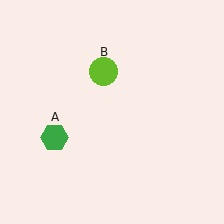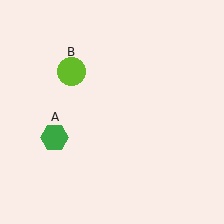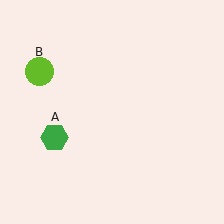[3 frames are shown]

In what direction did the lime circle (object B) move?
The lime circle (object B) moved left.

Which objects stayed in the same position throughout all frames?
Green hexagon (object A) remained stationary.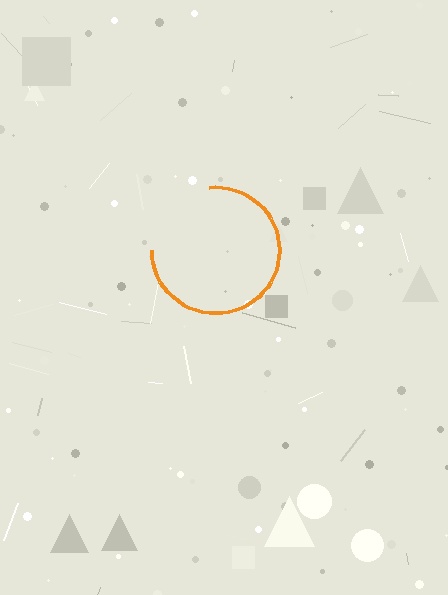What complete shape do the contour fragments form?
The contour fragments form a circle.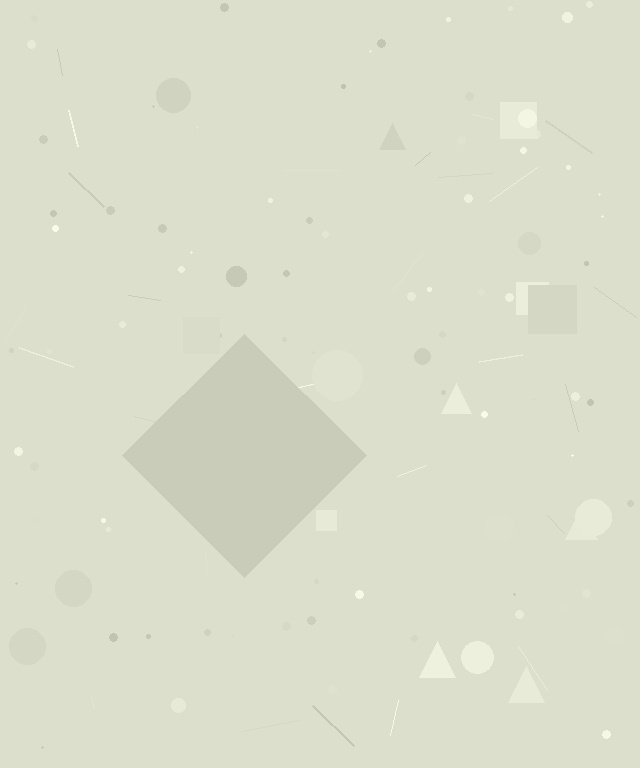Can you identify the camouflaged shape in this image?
The camouflaged shape is a diamond.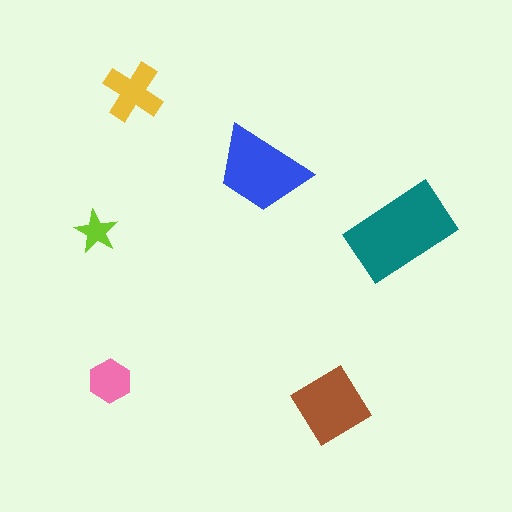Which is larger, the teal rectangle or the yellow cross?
The teal rectangle.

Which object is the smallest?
The lime star.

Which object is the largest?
The teal rectangle.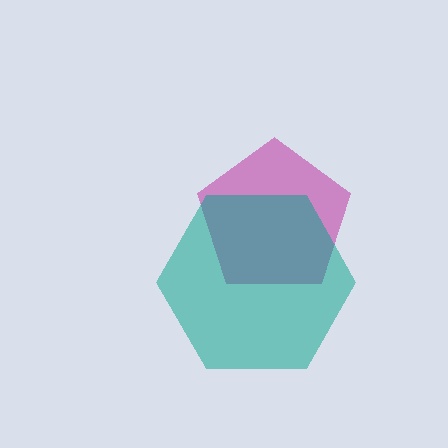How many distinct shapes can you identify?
There are 2 distinct shapes: a magenta pentagon, a teal hexagon.